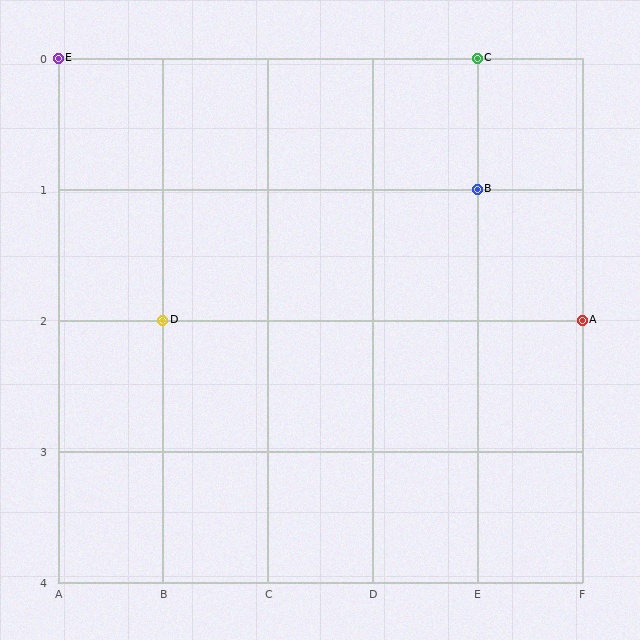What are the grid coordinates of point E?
Point E is at grid coordinates (A, 0).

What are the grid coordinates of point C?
Point C is at grid coordinates (E, 0).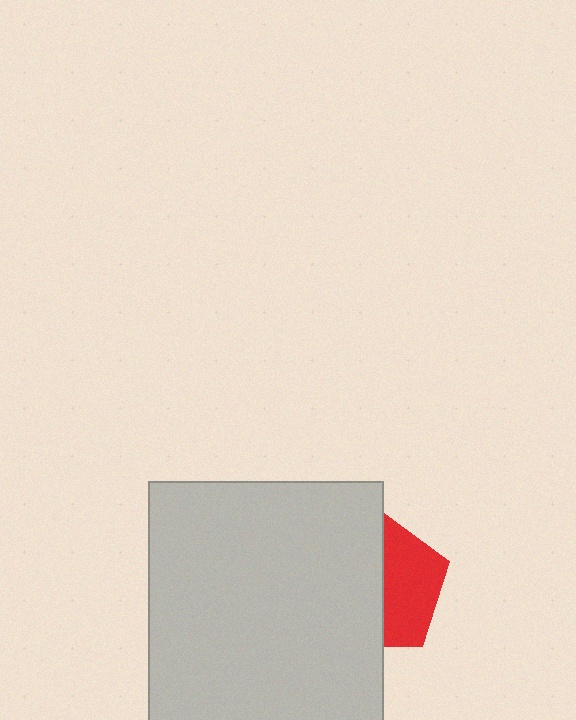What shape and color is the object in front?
The object in front is a light gray rectangle.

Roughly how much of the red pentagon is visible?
A small part of it is visible (roughly 44%).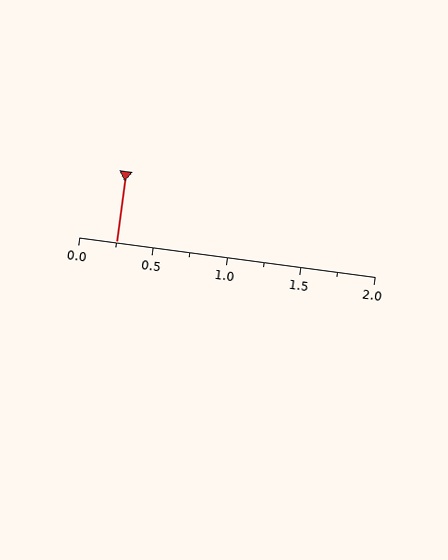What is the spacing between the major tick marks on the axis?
The major ticks are spaced 0.5 apart.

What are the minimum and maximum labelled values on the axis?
The axis runs from 0.0 to 2.0.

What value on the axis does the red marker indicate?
The marker indicates approximately 0.25.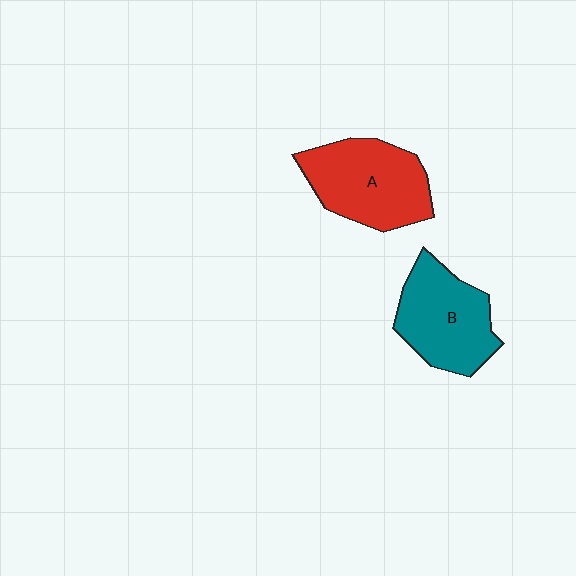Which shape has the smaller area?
Shape B (teal).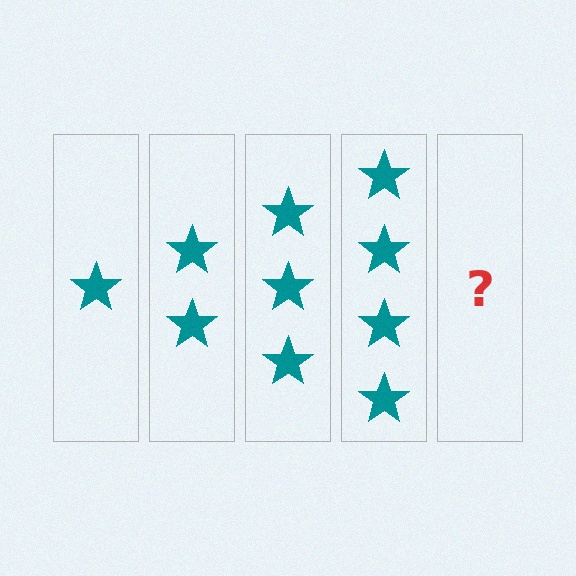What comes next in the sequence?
The next element should be 5 stars.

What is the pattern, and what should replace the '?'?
The pattern is that each step adds one more star. The '?' should be 5 stars.